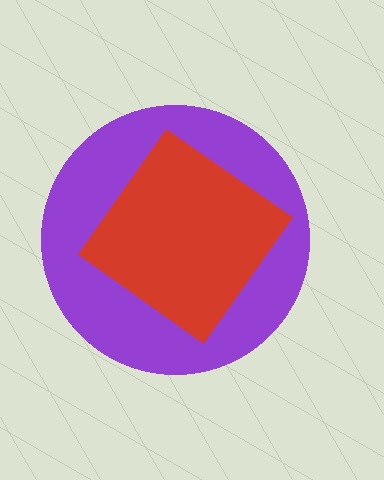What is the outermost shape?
The purple circle.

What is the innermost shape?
The red diamond.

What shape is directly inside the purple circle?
The red diamond.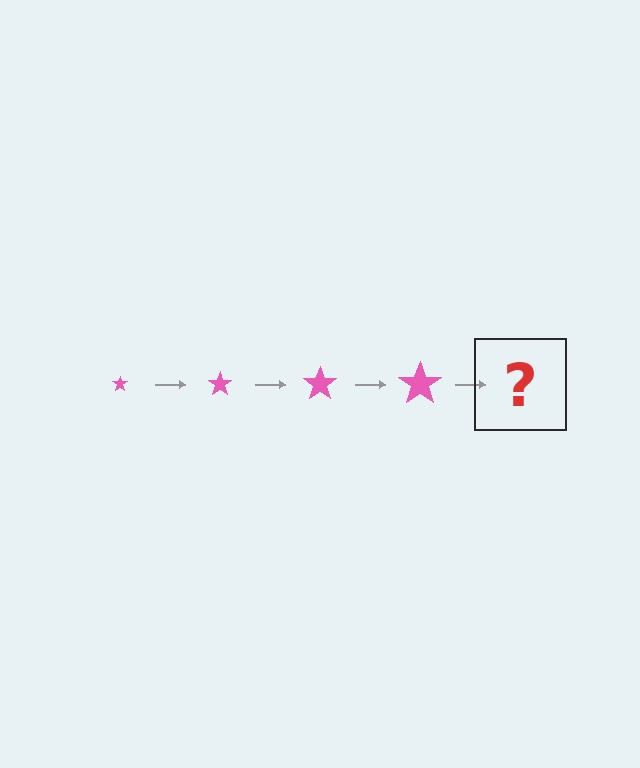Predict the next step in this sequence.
The next step is a pink star, larger than the previous one.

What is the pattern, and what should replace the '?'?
The pattern is that the star gets progressively larger each step. The '?' should be a pink star, larger than the previous one.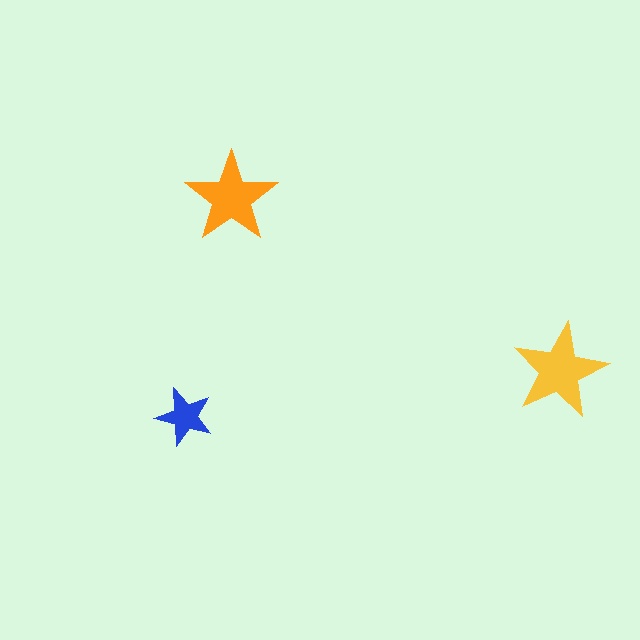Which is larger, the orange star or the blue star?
The orange one.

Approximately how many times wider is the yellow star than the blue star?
About 1.5 times wider.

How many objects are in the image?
There are 3 objects in the image.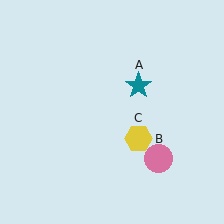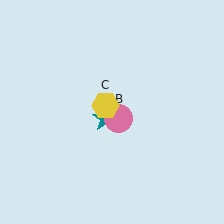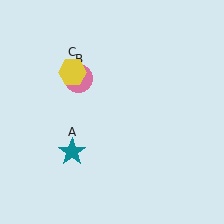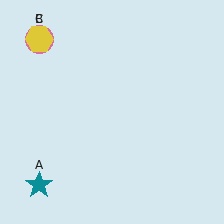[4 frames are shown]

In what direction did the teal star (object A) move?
The teal star (object A) moved down and to the left.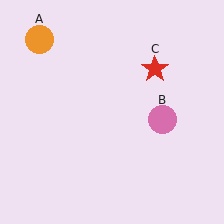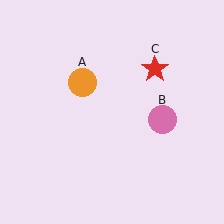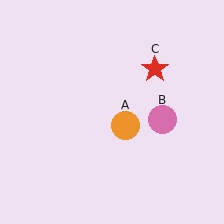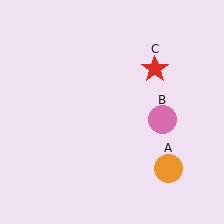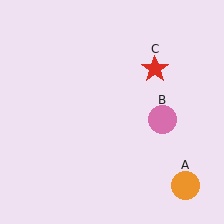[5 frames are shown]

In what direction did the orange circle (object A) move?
The orange circle (object A) moved down and to the right.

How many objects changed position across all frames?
1 object changed position: orange circle (object A).